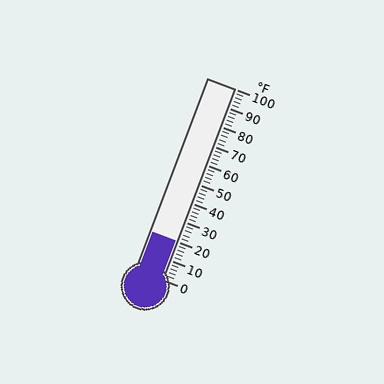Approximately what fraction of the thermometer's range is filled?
The thermometer is filled to approximately 20% of its range.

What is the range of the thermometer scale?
The thermometer scale ranges from 0°F to 100°F.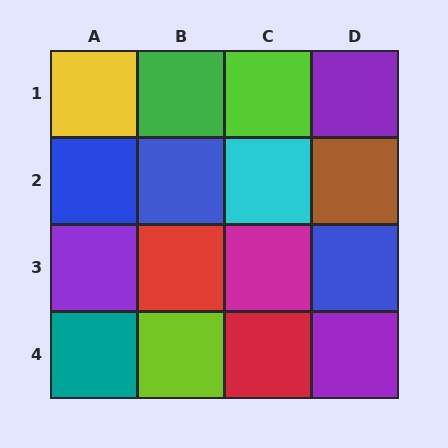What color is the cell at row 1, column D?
Purple.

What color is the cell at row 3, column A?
Purple.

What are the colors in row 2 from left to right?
Blue, blue, cyan, brown.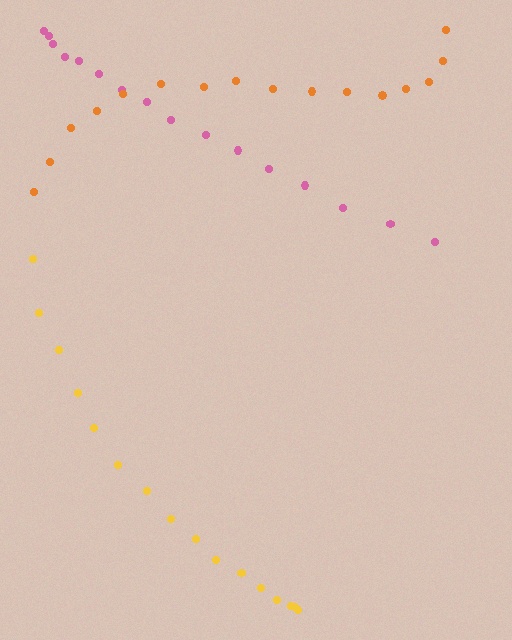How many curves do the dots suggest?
There are 3 distinct paths.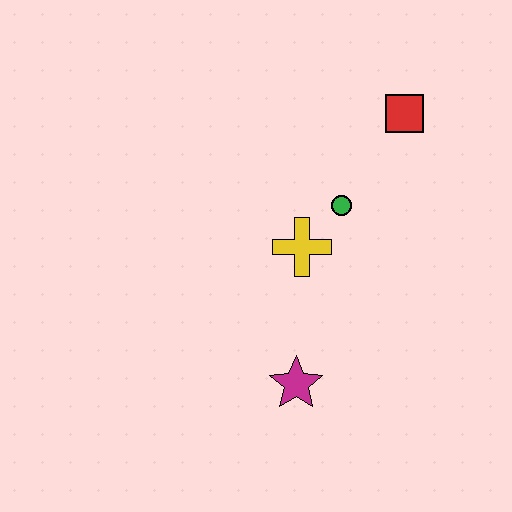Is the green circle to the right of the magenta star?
Yes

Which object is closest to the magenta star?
The yellow cross is closest to the magenta star.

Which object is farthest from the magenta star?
The red square is farthest from the magenta star.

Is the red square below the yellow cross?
No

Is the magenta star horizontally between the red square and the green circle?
No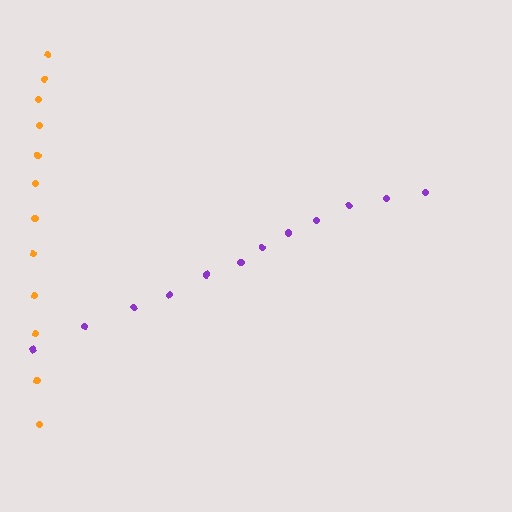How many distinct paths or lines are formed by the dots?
There are 2 distinct paths.